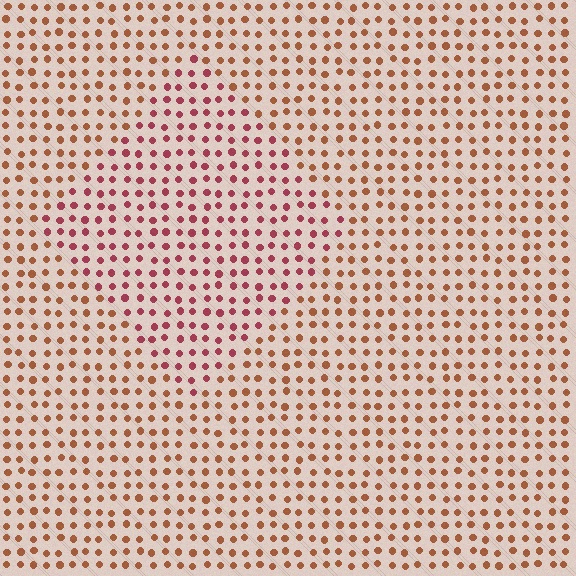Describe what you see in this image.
The image is filled with small brown elements in a uniform arrangement. A diamond-shaped region is visible where the elements are tinted to a slightly different hue, forming a subtle color boundary.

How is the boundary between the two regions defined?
The boundary is defined purely by a slight shift in hue (about 33 degrees). Spacing, size, and orientation are identical on both sides.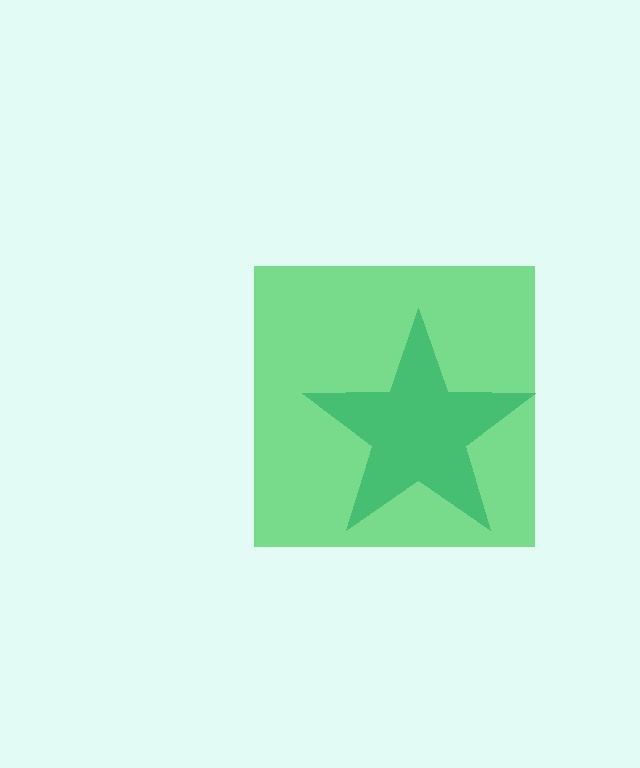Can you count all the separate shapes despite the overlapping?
Yes, there are 2 separate shapes.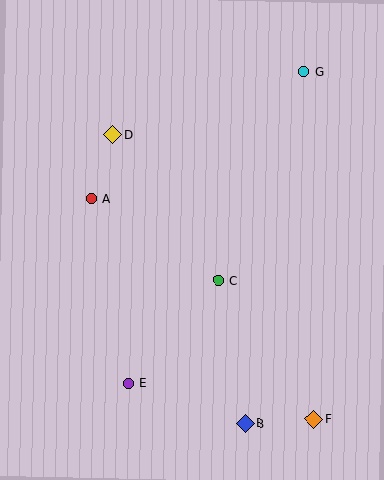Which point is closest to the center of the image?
Point C at (218, 280) is closest to the center.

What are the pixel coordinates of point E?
Point E is at (128, 383).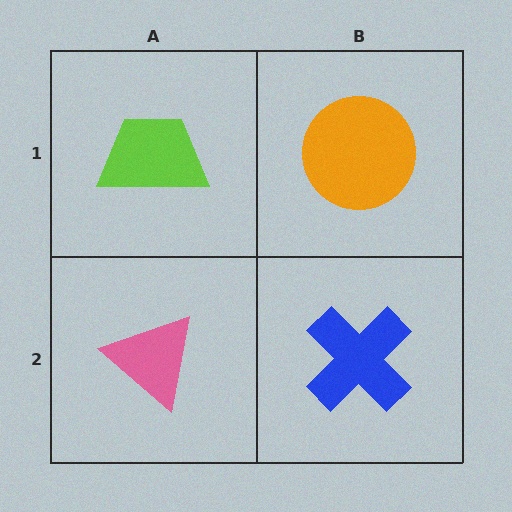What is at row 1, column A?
A lime trapezoid.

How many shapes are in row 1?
2 shapes.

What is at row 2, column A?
A pink triangle.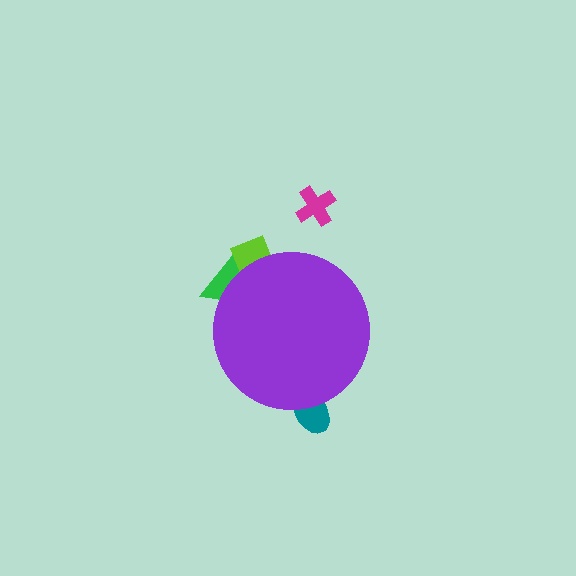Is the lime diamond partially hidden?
Yes, the lime diamond is partially hidden behind the purple circle.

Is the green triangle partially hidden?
Yes, the green triangle is partially hidden behind the purple circle.